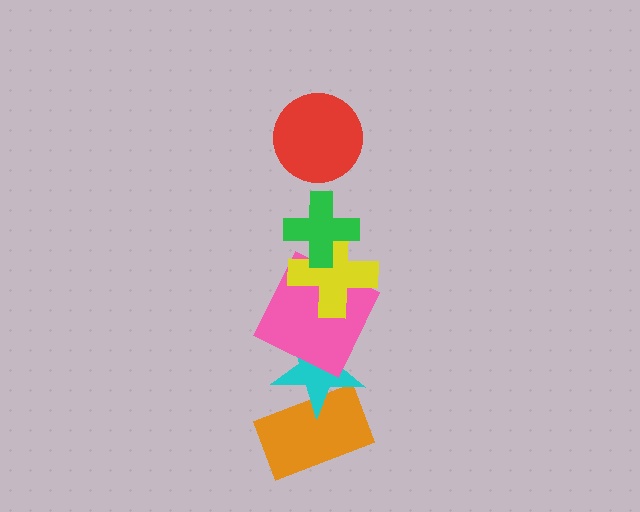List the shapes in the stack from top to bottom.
From top to bottom: the red circle, the green cross, the yellow cross, the pink square, the cyan star, the orange rectangle.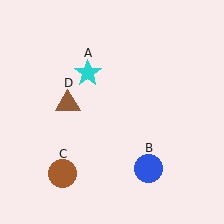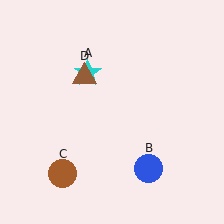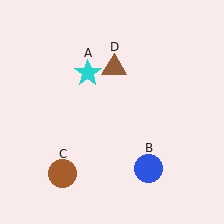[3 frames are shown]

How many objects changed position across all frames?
1 object changed position: brown triangle (object D).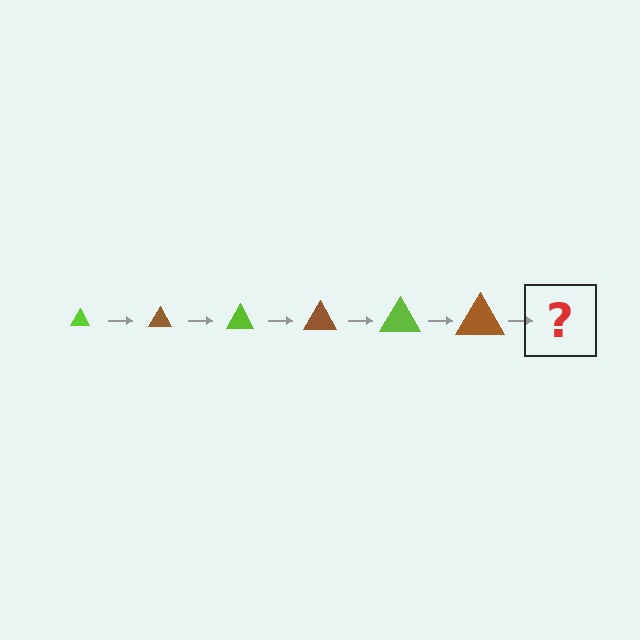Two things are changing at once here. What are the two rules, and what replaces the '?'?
The two rules are that the triangle grows larger each step and the color cycles through lime and brown. The '?' should be a lime triangle, larger than the previous one.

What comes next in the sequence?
The next element should be a lime triangle, larger than the previous one.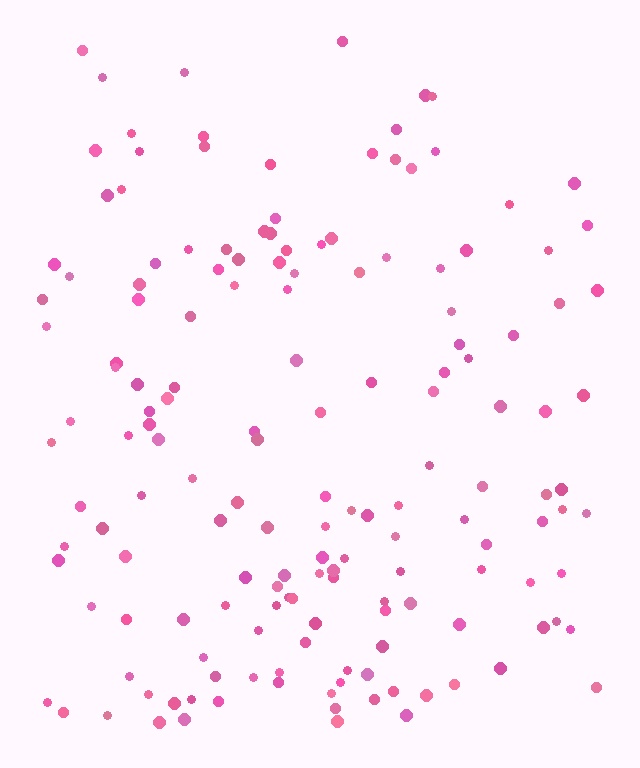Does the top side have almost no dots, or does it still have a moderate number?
Still a moderate number, just noticeably fewer than the bottom.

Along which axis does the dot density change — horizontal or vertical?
Vertical.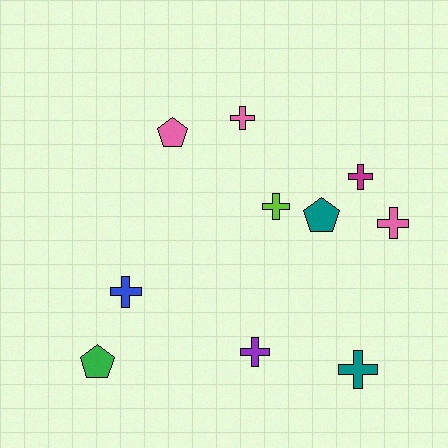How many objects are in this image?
There are 10 objects.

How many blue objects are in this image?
There is 1 blue object.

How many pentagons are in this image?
There are 3 pentagons.